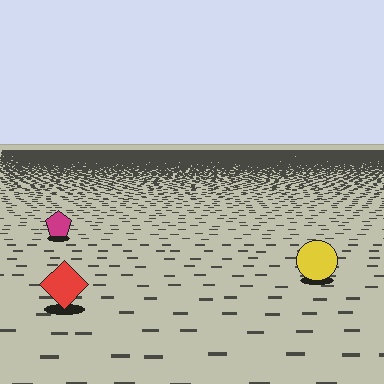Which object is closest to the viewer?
The red diamond is closest. The texture marks near it are larger and more spread out.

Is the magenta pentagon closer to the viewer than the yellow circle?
No. The yellow circle is closer — you can tell from the texture gradient: the ground texture is coarser near it.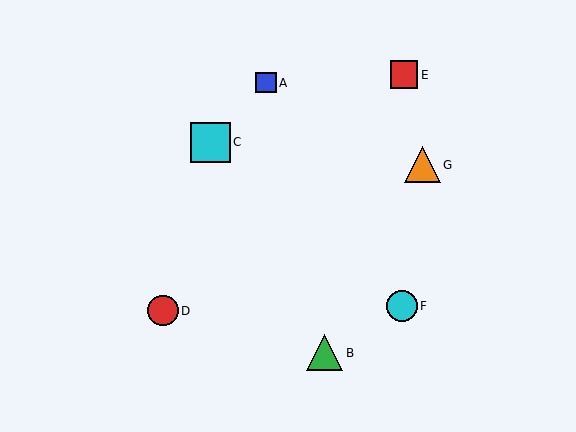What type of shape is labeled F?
Shape F is a cyan circle.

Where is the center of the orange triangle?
The center of the orange triangle is at (422, 165).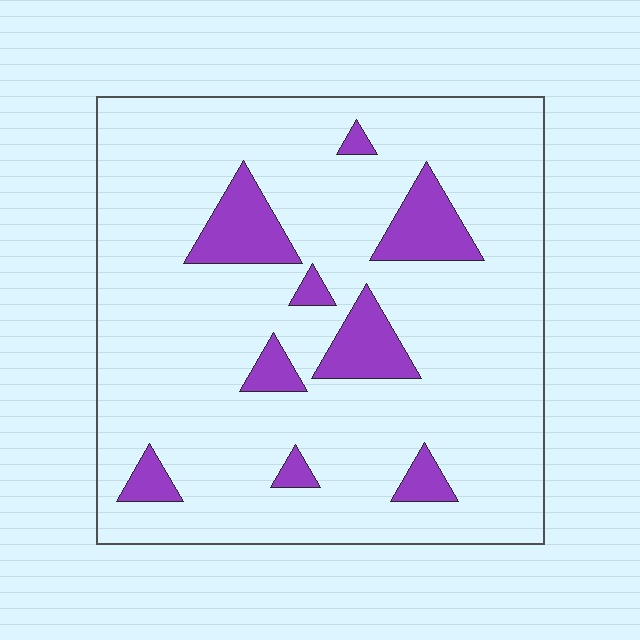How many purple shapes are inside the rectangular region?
9.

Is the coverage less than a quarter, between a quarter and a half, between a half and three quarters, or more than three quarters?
Less than a quarter.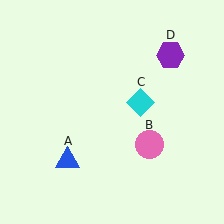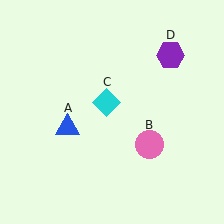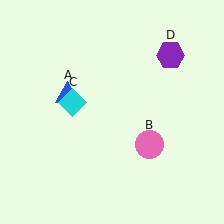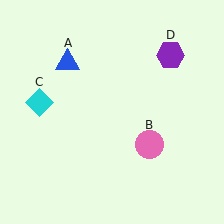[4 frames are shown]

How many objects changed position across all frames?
2 objects changed position: blue triangle (object A), cyan diamond (object C).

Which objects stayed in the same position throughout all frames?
Pink circle (object B) and purple hexagon (object D) remained stationary.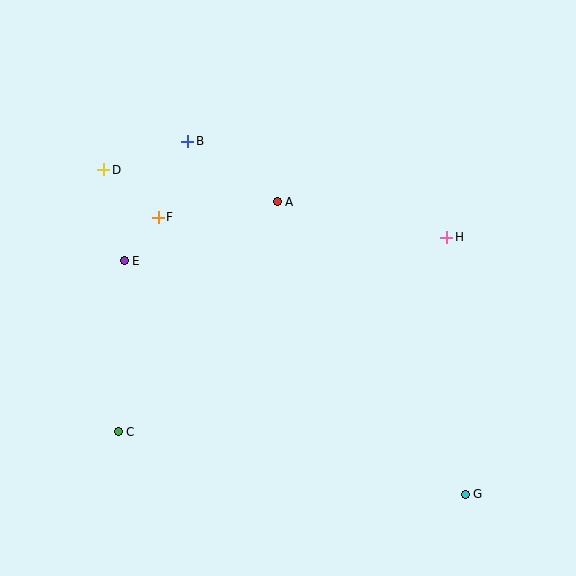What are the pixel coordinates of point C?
Point C is at (118, 432).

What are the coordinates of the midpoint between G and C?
The midpoint between G and C is at (292, 463).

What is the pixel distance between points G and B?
The distance between G and B is 449 pixels.